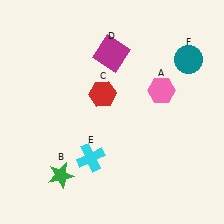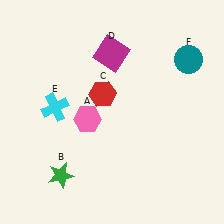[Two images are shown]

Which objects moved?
The objects that moved are: the pink hexagon (A), the cyan cross (E).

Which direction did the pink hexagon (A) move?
The pink hexagon (A) moved left.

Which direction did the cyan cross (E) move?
The cyan cross (E) moved up.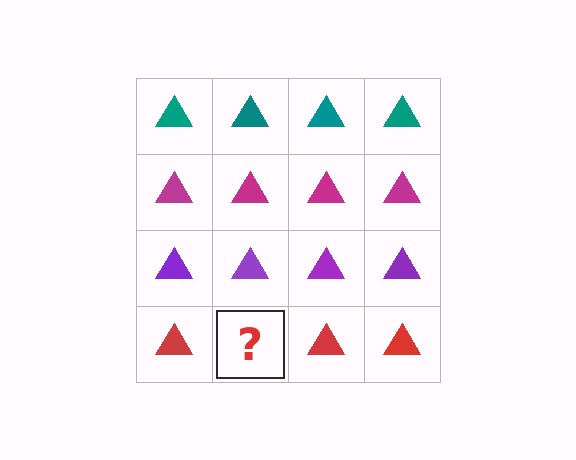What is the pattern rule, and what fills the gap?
The rule is that each row has a consistent color. The gap should be filled with a red triangle.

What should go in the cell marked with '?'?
The missing cell should contain a red triangle.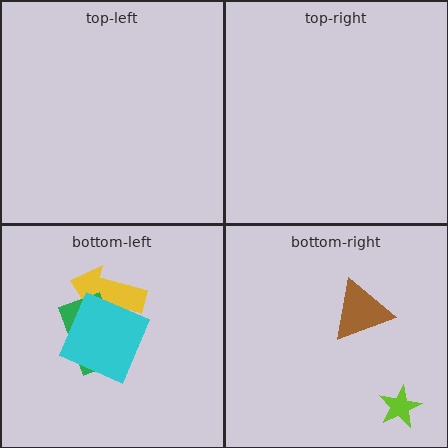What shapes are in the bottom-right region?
The brown triangle, the lime star.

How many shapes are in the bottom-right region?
2.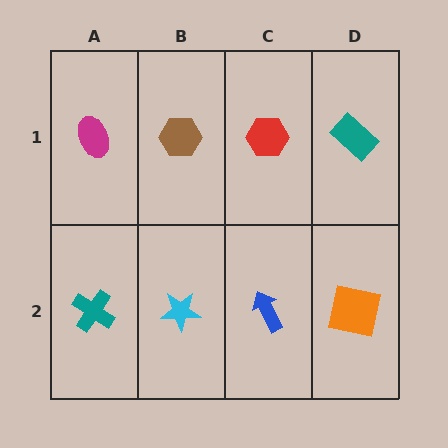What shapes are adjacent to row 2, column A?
A magenta ellipse (row 1, column A), a cyan star (row 2, column B).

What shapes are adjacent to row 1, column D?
An orange square (row 2, column D), a red hexagon (row 1, column C).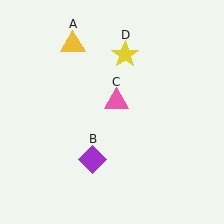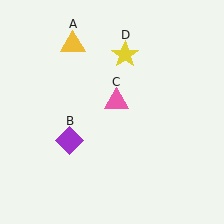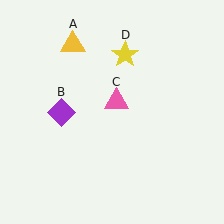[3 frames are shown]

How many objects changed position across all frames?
1 object changed position: purple diamond (object B).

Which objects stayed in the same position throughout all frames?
Yellow triangle (object A) and pink triangle (object C) and yellow star (object D) remained stationary.